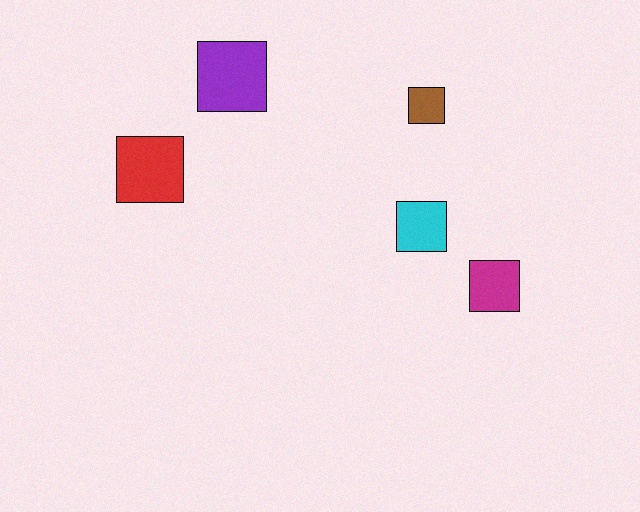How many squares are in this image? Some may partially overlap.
There are 5 squares.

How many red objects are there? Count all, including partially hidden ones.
There is 1 red object.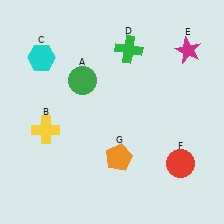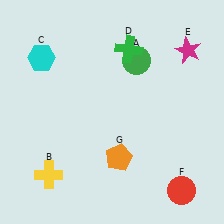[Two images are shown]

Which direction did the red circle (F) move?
The red circle (F) moved down.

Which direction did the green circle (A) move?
The green circle (A) moved right.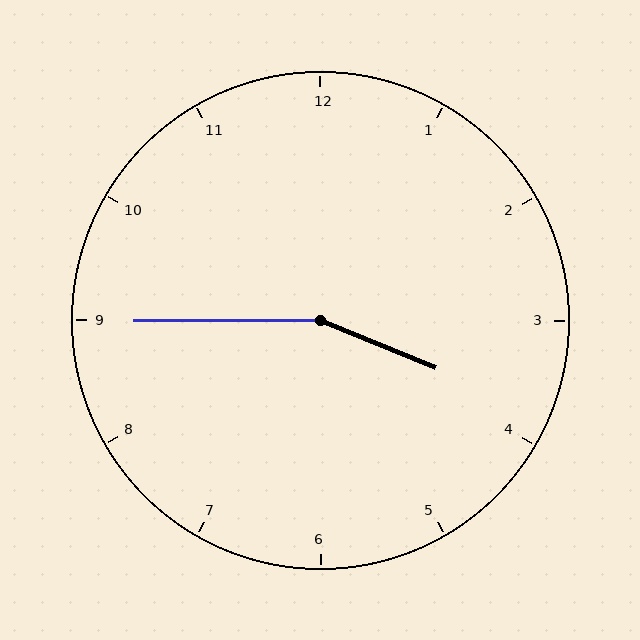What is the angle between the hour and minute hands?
Approximately 158 degrees.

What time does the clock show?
3:45.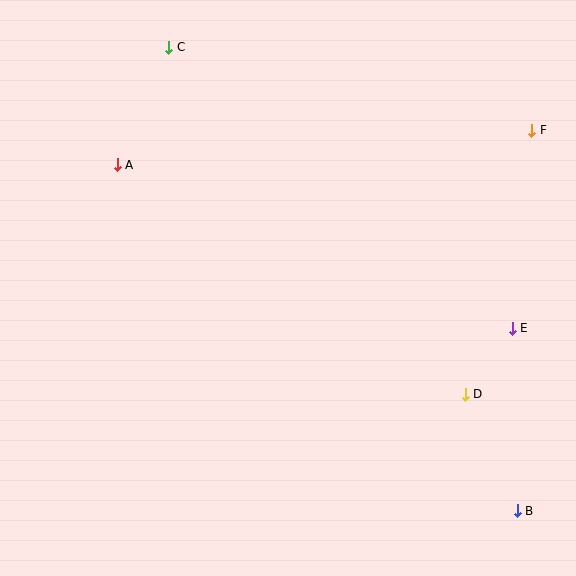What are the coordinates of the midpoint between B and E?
The midpoint between B and E is at (515, 420).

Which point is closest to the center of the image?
Point D at (465, 394) is closest to the center.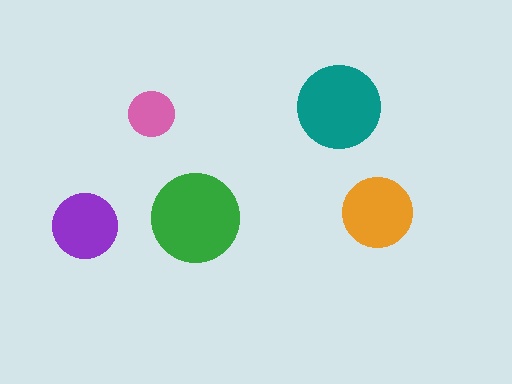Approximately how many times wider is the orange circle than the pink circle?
About 1.5 times wider.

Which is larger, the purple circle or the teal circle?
The teal one.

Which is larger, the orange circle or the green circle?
The green one.